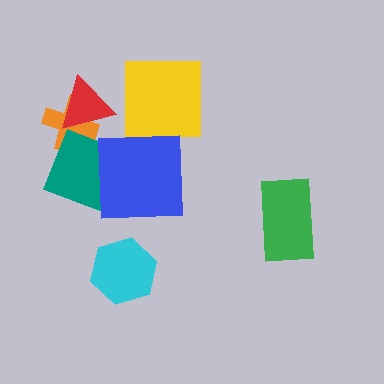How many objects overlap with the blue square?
1 object overlaps with the blue square.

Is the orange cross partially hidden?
Yes, it is partially covered by another shape.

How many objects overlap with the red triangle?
2 objects overlap with the red triangle.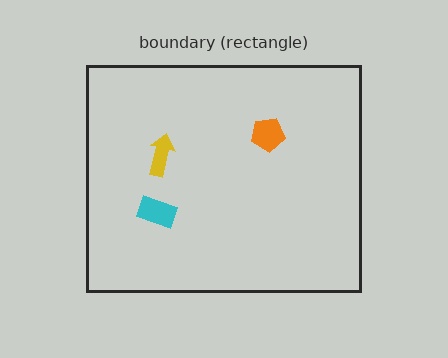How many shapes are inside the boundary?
3 inside, 0 outside.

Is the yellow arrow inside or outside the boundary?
Inside.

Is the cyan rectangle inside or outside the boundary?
Inside.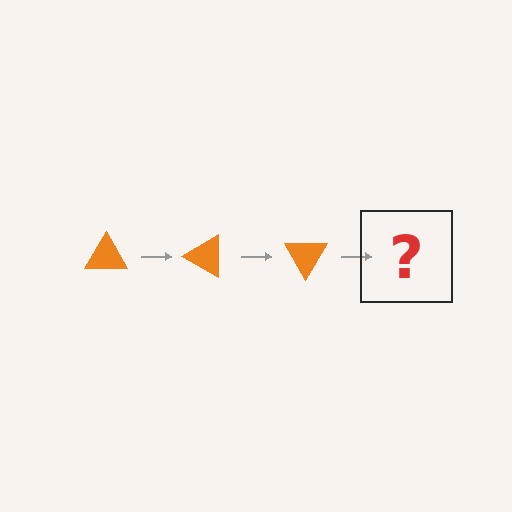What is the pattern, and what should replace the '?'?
The pattern is that the triangle rotates 30 degrees each step. The '?' should be an orange triangle rotated 90 degrees.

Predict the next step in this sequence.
The next step is an orange triangle rotated 90 degrees.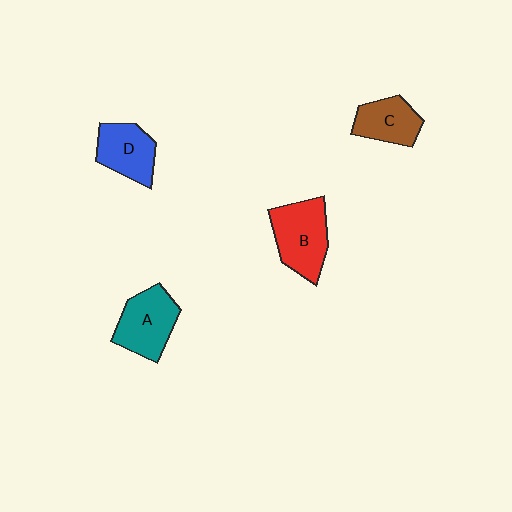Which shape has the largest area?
Shape B (red).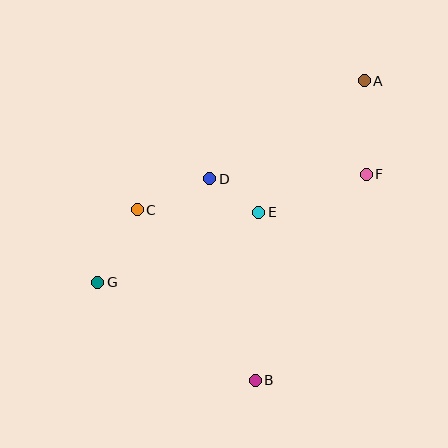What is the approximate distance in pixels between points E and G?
The distance between E and G is approximately 176 pixels.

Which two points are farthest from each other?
Points A and G are farthest from each other.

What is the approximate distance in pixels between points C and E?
The distance between C and E is approximately 122 pixels.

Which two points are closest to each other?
Points D and E are closest to each other.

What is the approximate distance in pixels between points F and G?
The distance between F and G is approximately 290 pixels.